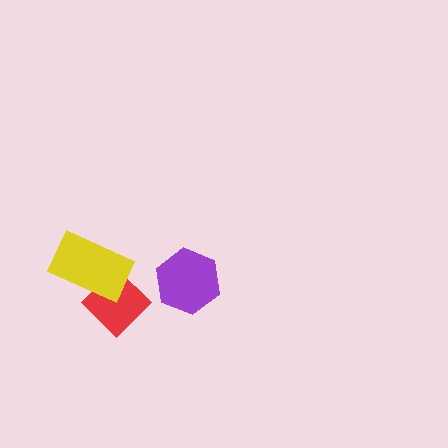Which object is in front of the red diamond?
The yellow rectangle is in front of the red diamond.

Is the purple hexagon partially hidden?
No, no other shape covers it.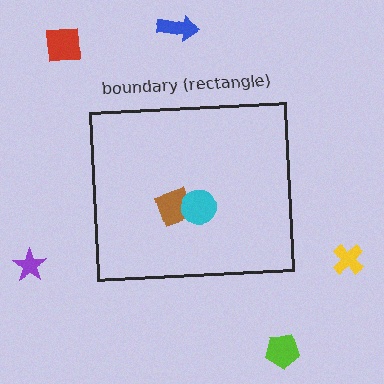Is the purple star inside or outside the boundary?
Outside.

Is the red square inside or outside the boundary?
Outside.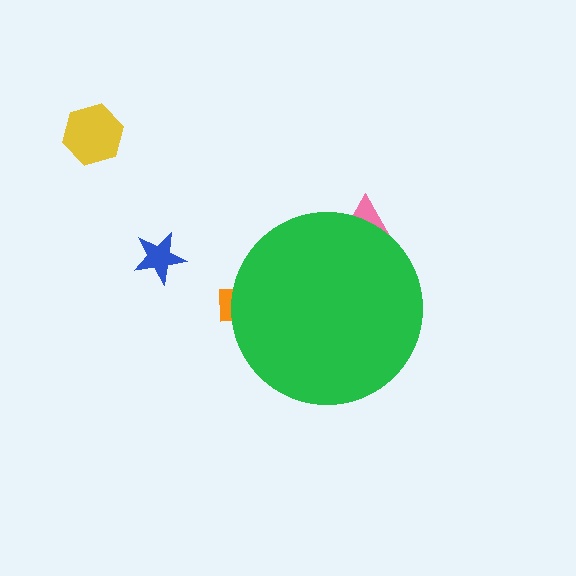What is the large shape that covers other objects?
A green circle.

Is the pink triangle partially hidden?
Yes, the pink triangle is partially hidden behind the green circle.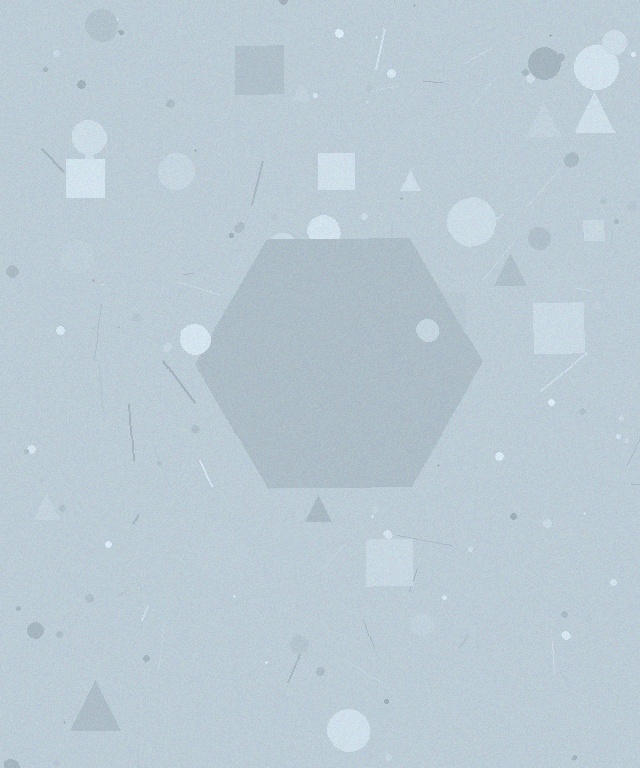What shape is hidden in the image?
A hexagon is hidden in the image.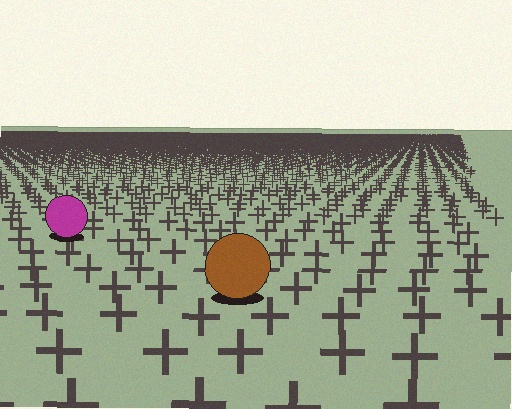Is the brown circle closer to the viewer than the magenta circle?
Yes. The brown circle is closer — you can tell from the texture gradient: the ground texture is coarser near it.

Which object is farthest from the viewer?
The magenta circle is farthest from the viewer. It appears smaller and the ground texture around it is denser.